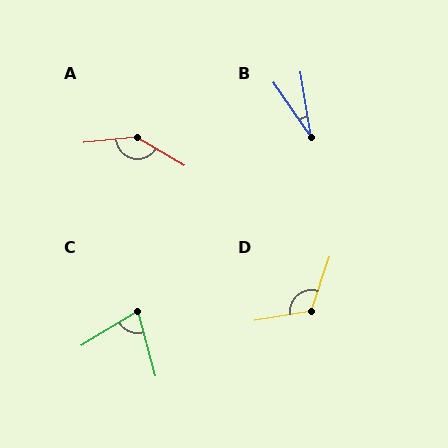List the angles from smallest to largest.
B (25°), C (75°), D (118°), A (143°).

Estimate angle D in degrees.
Approximately 118 degrees.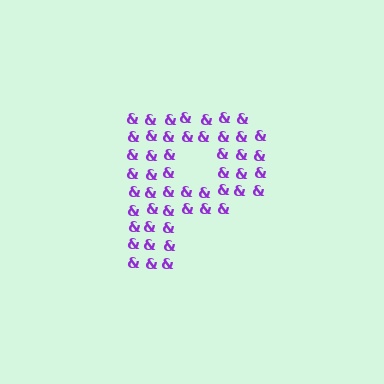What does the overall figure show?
The overall figure shows the letter P.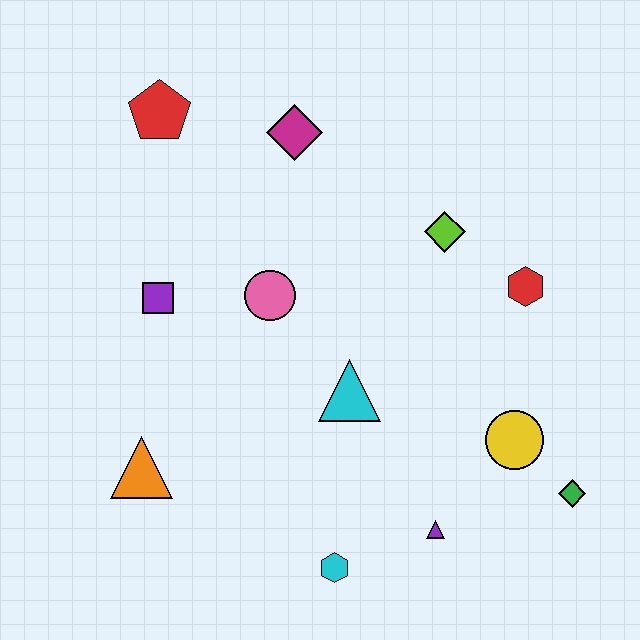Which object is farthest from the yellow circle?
The red pentagon is farthest from the yellow circle.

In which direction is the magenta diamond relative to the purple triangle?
The magenta diamond is above the purple triangle.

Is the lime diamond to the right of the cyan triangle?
Yes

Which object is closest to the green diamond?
The yellow circle is closest to the green diamond.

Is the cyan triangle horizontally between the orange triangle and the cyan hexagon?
No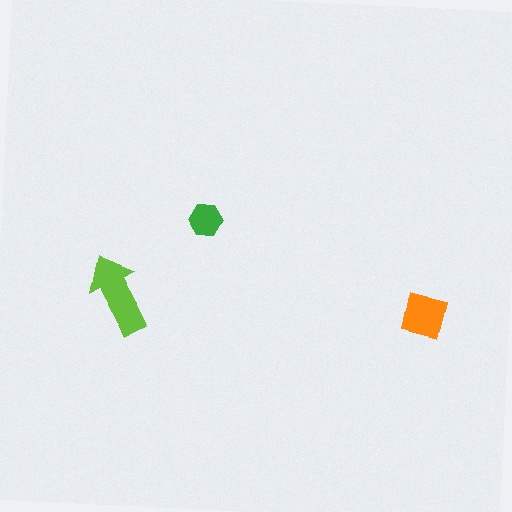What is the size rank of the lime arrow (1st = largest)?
1st.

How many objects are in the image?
There are 3 objects in the image.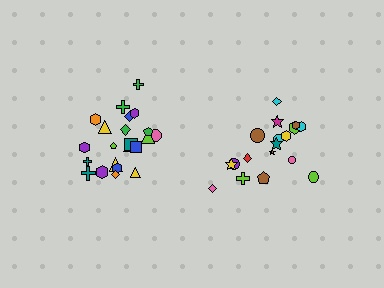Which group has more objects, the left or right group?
The left group.